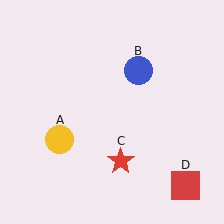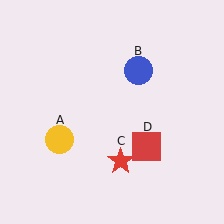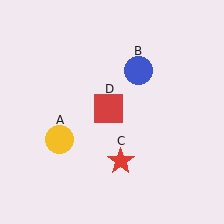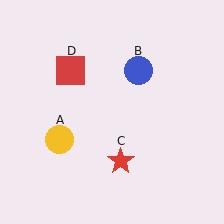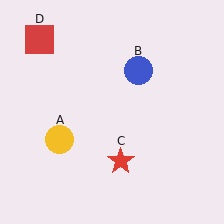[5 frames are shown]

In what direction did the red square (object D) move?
The red square (object D) moved up and to the left.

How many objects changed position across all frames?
1 object changed position: red square (object D).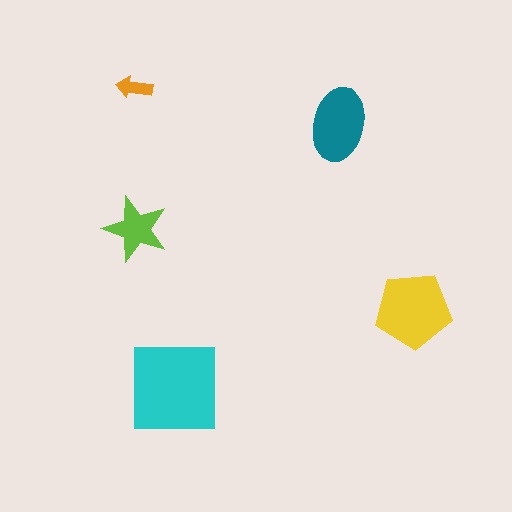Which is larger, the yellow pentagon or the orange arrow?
The yellow pentagon.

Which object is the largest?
The cyan square.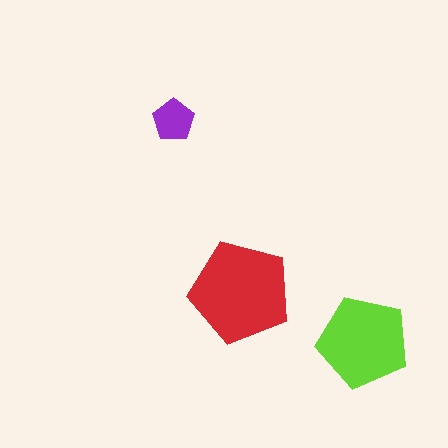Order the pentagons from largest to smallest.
the red one, the lime one, the purple one.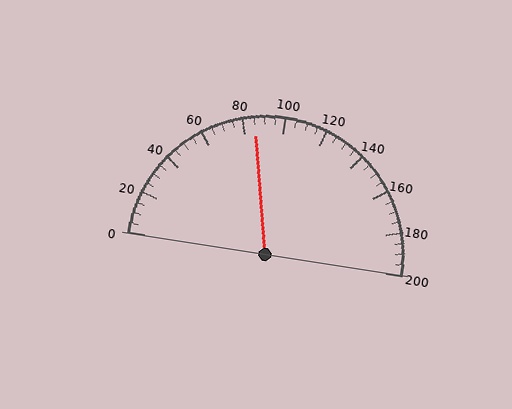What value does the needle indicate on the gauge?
The needle indicates approximately 85.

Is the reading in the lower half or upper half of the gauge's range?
The reading is in the lower half of the range (0 to 200).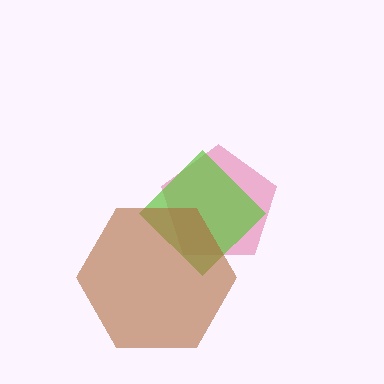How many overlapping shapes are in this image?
There are 3 overlapping shapes in the image.